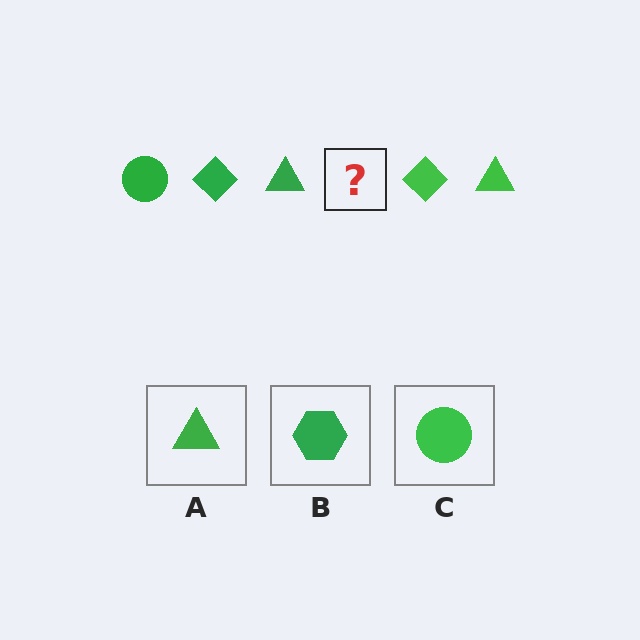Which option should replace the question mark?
Option C.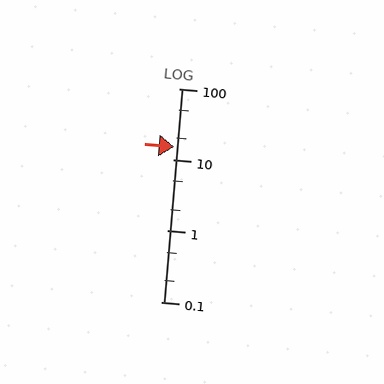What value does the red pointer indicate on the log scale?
The pointer indicates approximately 15.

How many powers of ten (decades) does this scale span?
The scale spans 3 decades, from 0.1 to 100.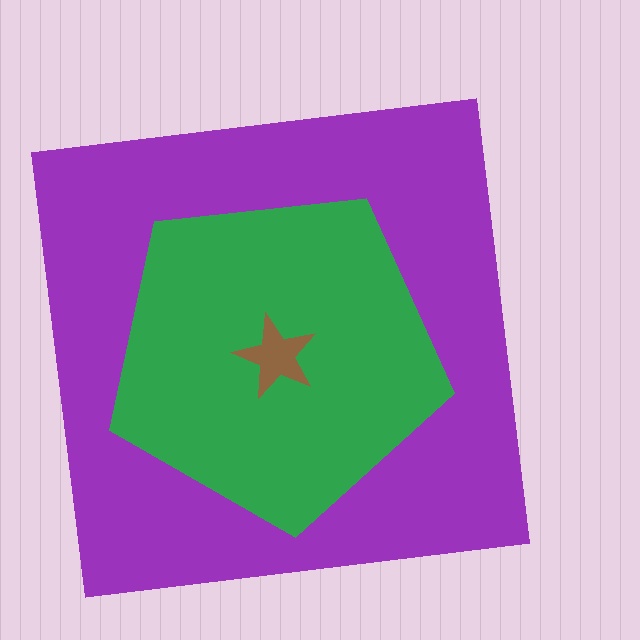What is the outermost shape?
The purple square.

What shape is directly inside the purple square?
The green pentagon.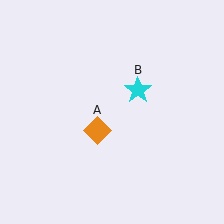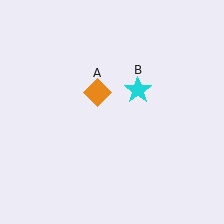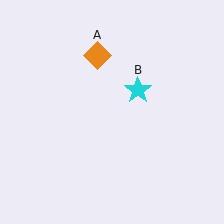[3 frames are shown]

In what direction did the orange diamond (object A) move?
The orange diamond (object A) moved up.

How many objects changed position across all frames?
1 object changed position: orange diamond (object A).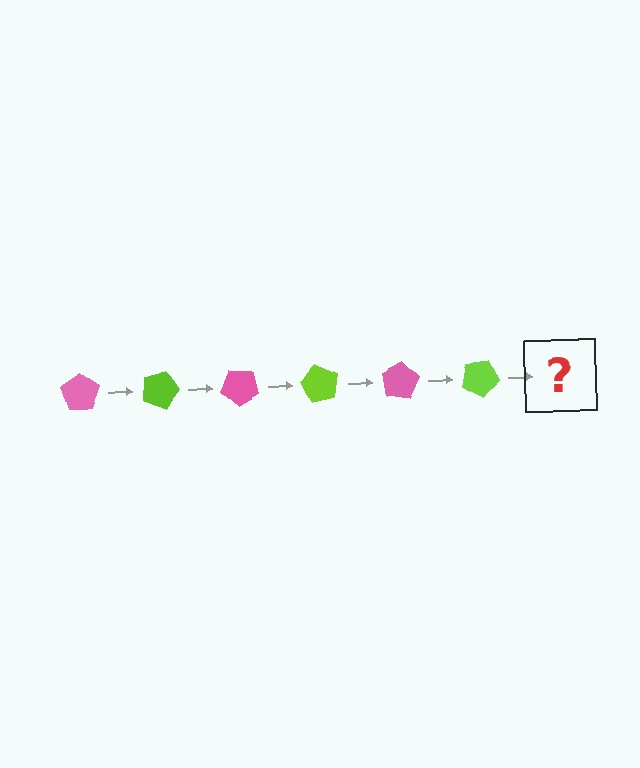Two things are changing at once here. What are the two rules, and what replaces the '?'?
The two rules are that it rotates 20 degrees each step and the color cycles through pink and lime. The '?' should be a pink pentagon, rotated 120 degrees from the start.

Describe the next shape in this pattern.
It should be a pink pentagon, rotated 120 degrees from the start.